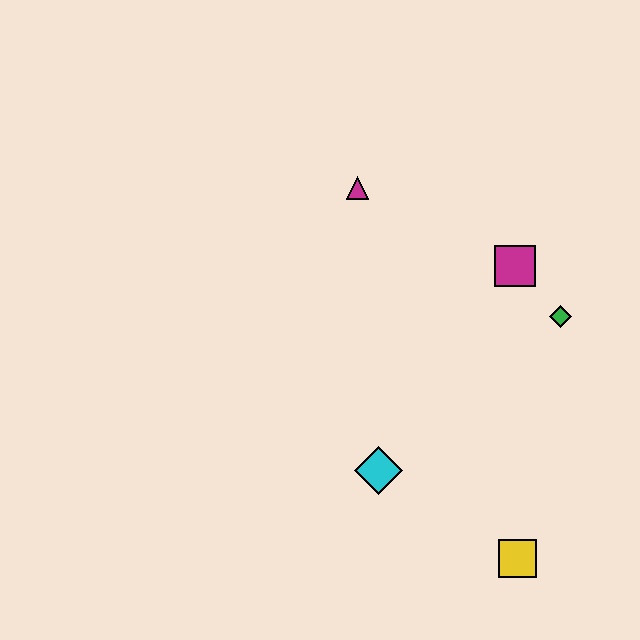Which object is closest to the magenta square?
The green diamond is closest to the magenta square.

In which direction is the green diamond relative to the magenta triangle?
The green diamond is to the right of the magenta triangle.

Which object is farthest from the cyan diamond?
The magenta triangle is farthest from the cyan diamond.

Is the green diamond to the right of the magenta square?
Yes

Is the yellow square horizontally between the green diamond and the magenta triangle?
Yes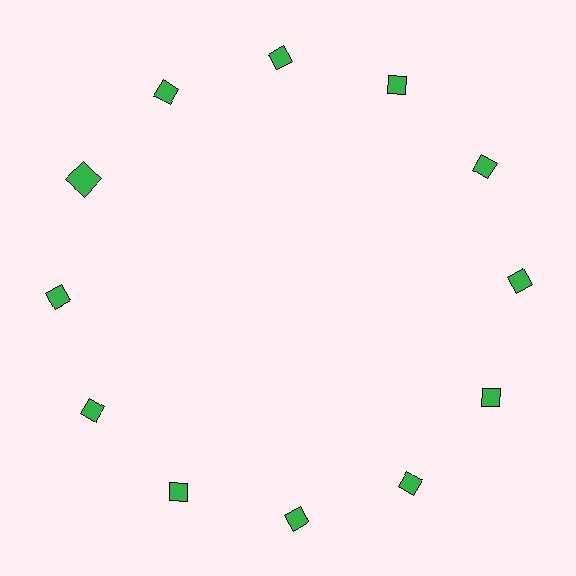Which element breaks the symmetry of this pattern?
The green square at roughly the 10 o'clock position breaks the symmetry. All other shapes are green diamonds.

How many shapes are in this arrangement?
There are 12 shapes arranged in a ring pattern.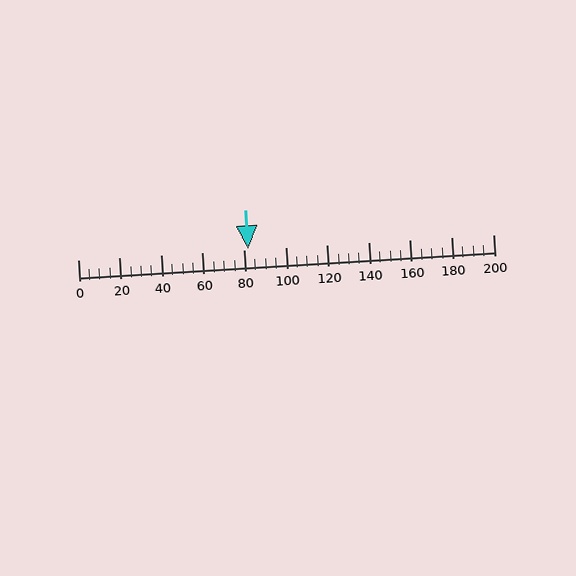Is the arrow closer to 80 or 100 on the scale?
The arrow is closer to 80.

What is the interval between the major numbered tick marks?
The major tick marks are spaced 20 units apart.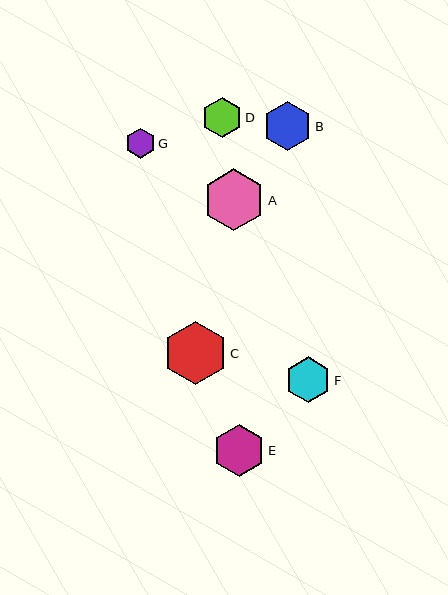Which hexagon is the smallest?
Hexagon G is the smallest with a size of approximately 30 pixels.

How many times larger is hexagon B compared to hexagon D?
Hexagon B is approximately 1.2 times the size of hexagon D.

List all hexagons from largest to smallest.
From largest to smallest: C, A, E, B, F, D, G.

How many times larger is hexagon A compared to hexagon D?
Hexagon A is approximately 1.5 times the size of hexagon D.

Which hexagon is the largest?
Hexagon C is the largest with a size of approximately 64 pixels.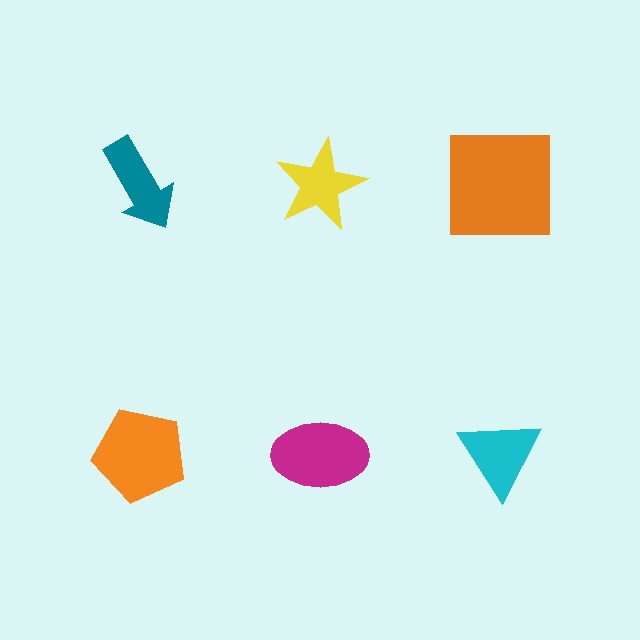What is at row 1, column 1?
A teal arrow.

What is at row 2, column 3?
A cyan triangle.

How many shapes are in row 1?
3 shapes.